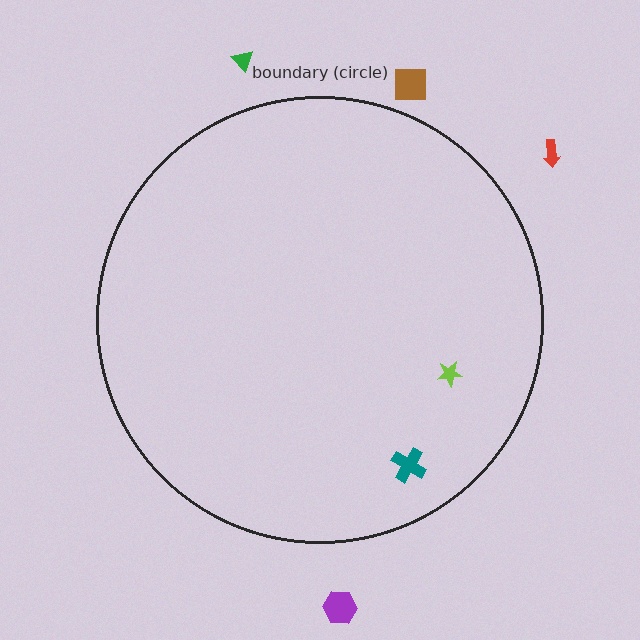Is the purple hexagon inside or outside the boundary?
Outside.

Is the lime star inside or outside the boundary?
Inside.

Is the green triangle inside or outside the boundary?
Outside.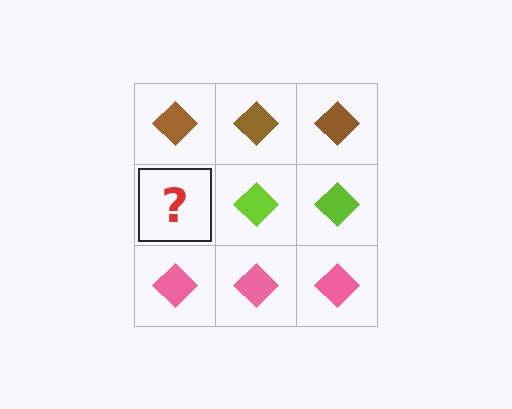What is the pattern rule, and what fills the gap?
The rule is that each row has a consistent color. The gap should be filled with a lime diamond.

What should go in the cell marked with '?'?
The missing cell should contain a lime diamond.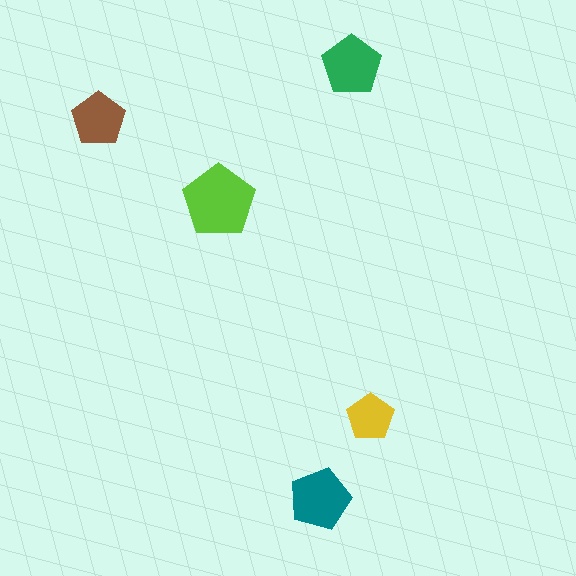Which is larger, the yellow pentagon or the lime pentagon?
The lime one.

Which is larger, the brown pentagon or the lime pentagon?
The lime one.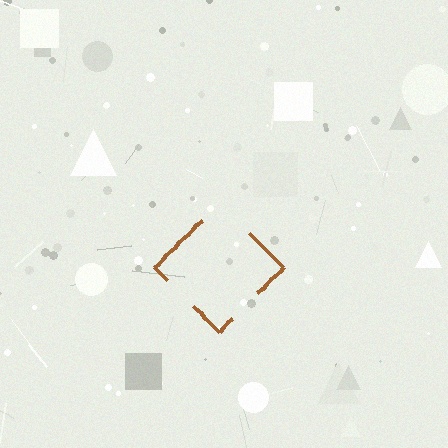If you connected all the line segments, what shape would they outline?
They would outline a diamond.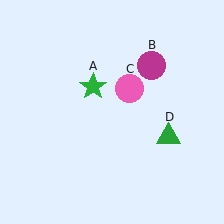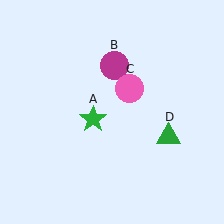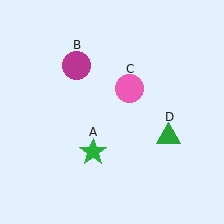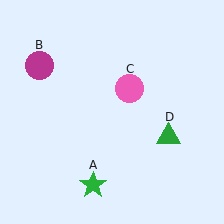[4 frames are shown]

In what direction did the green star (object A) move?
The green star (object A) moved down.